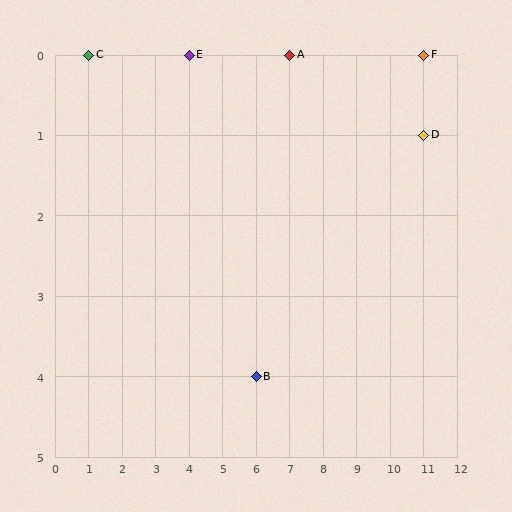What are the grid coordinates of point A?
Point A is at grid coordinates (7, 0).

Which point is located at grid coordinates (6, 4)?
Point B is at (6, 4).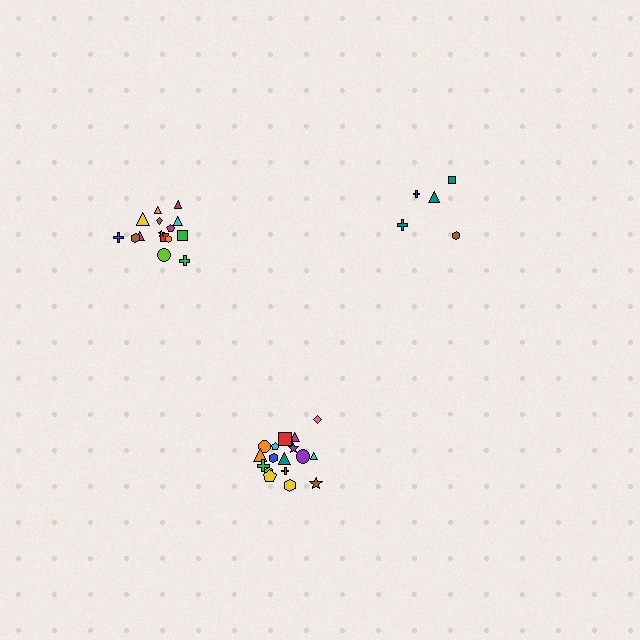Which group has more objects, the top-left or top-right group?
The top-left group.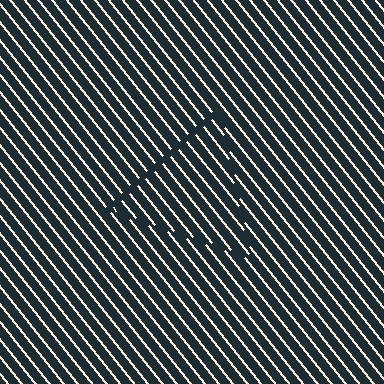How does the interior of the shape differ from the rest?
The interior of the shape contains the same grating, shifted by half a period — the contour is defined by the phase discontinuity where line-ends from the inner and outer gratings abut.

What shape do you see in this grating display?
An illusory triangle. The interior of the shape contains the same grating, shifted by half a period — the contour is defined by the phase discontinuity where line-ends from the inner and outer gratings abut.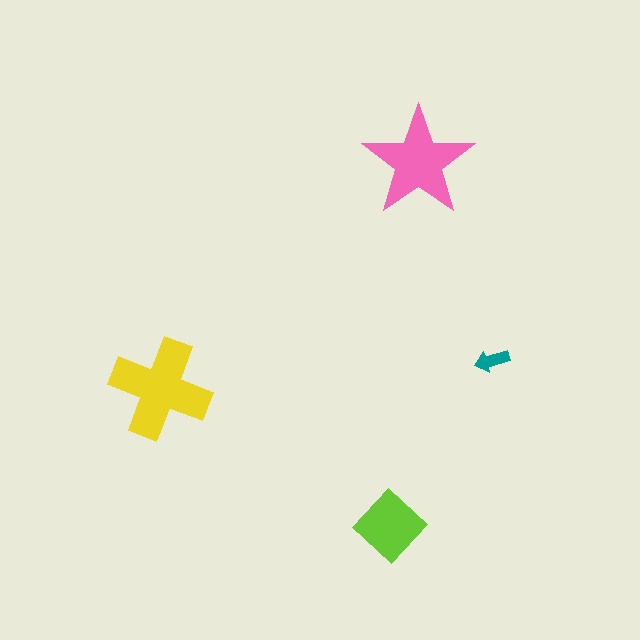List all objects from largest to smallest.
The yellow cross, the pink star, the lime diamond, the teal arrow.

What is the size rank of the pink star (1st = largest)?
2nd.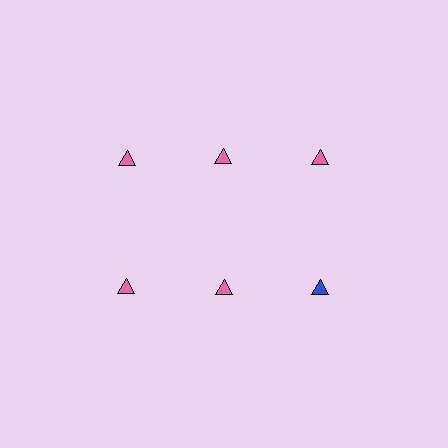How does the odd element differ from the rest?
It has a different color: blue instead of pink.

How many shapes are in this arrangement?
There are 6 shapes arranged in a grid pattern.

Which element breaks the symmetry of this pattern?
The blue triangle in the second row, center column breaks the symmetry. All other shapes are pink triangles.